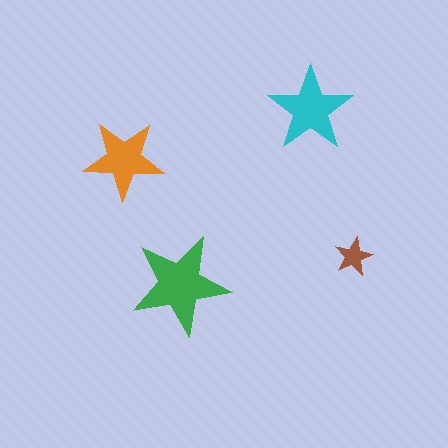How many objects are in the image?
There are 4 objects in the image.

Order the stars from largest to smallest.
the green one, the cyan one, the orange one, the brown one.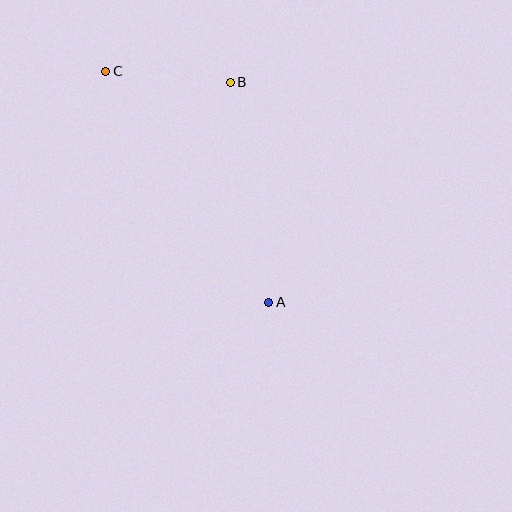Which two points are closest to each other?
Points B and C are closest to each other.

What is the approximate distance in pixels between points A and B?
The distance between A and B is approximately 223 pixels.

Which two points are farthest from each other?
Points A and C are farthest from each other.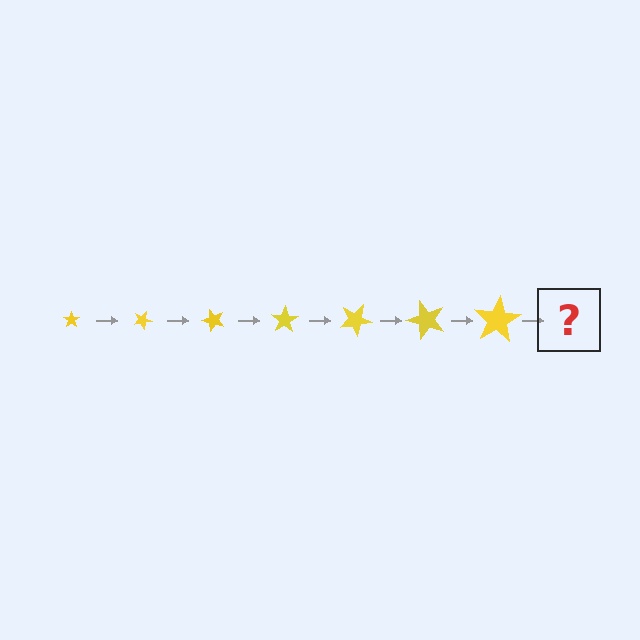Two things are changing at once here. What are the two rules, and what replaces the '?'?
The two rules are that the star grows larger each step and it rotates 25 degrees each step. The '?' should be a star, larger than the previous one and rotated 175 degrees from the start.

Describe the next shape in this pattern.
It should be a star, larger than the previous one and rotated 175 degrees from the start.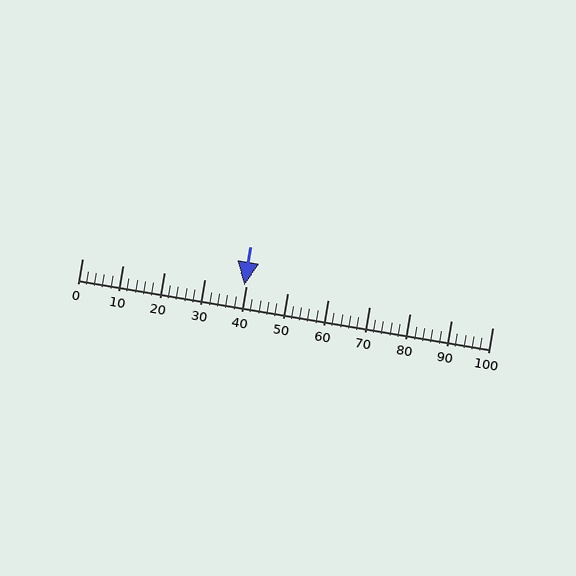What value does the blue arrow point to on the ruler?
The blue arrow points to approximately 40.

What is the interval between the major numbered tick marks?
The major tick marks are spaced 10 units apart.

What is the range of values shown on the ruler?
The ruler shows values from 0 to 100.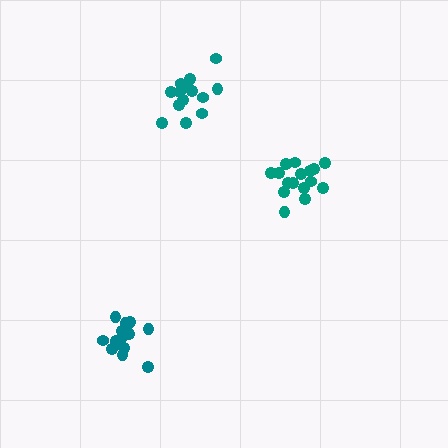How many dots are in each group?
Group 1: 16 dots, Group 2: 16 dots, Group 3: 15 dots (47 total).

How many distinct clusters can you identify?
There are 3 distinct clusters.